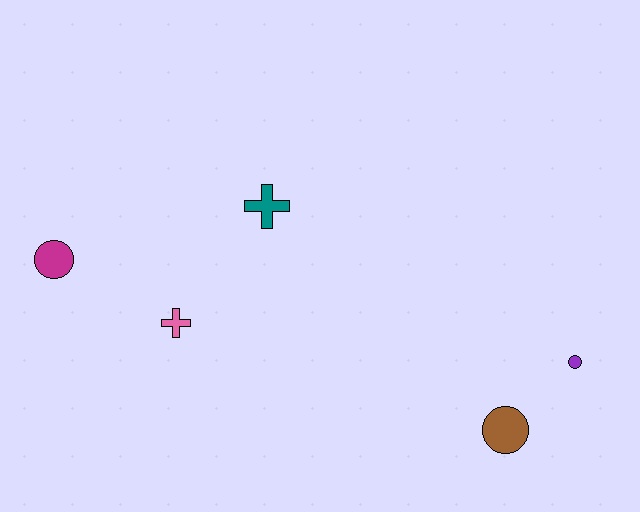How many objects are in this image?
There are 5 objects.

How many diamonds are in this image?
There are no diamonds.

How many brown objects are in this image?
There is 1 brown object.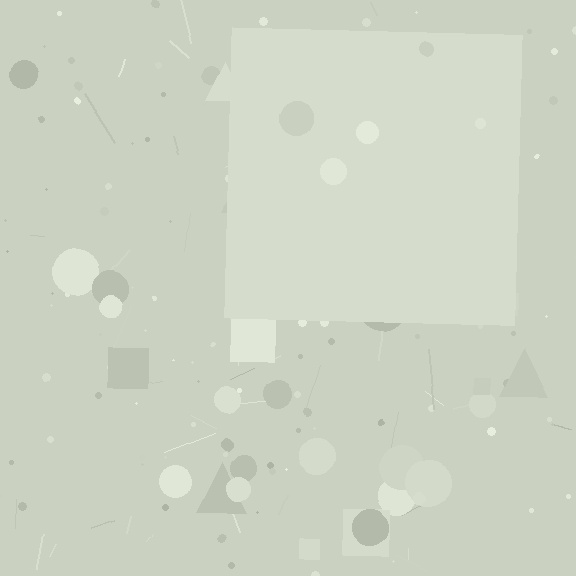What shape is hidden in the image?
A square is hidden in the image.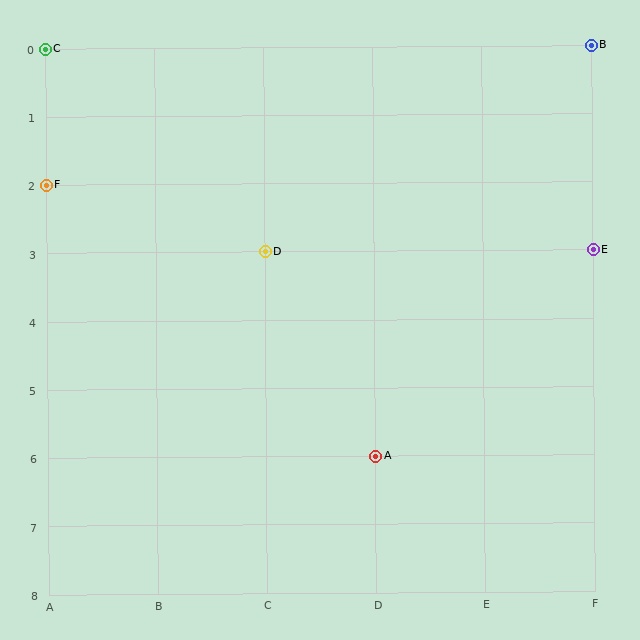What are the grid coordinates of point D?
Point D is at grid coordinates (C, 3).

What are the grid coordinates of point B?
Point B is at grid coordinates (F, 0).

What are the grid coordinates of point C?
Point C is at grid coordinates (A, 0).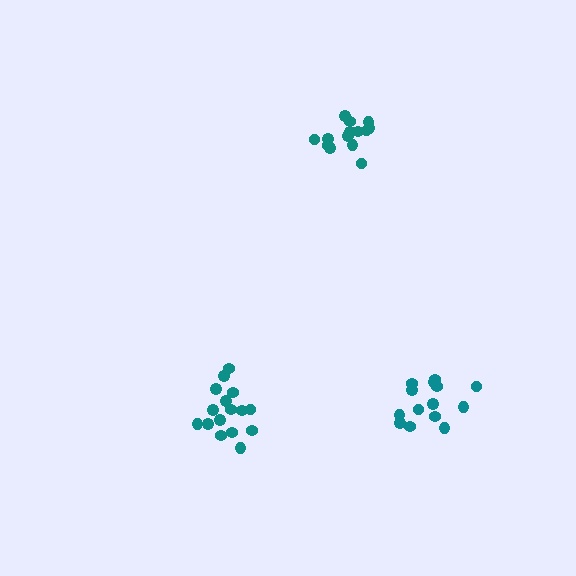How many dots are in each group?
Group 1: 14 dots, Group 2: 14 dots, Group 3: 16 dots (44 total).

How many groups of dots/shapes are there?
There are 3 groups.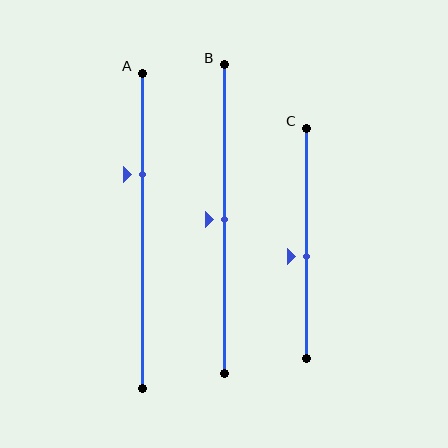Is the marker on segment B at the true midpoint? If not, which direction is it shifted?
Yes, the marker on segment B is at the true midpoint.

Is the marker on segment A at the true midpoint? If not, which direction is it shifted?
No, the marker on segment A is shifted upward by about 18% of the segment length.